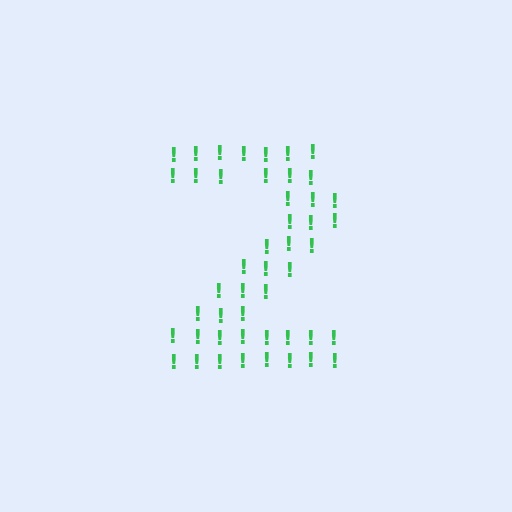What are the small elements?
The small elements are exclamation marks.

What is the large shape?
The large shape is the digit 2.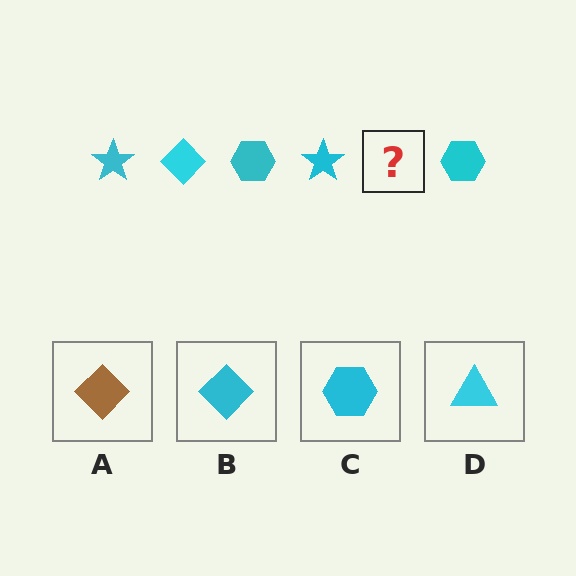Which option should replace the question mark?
Option B.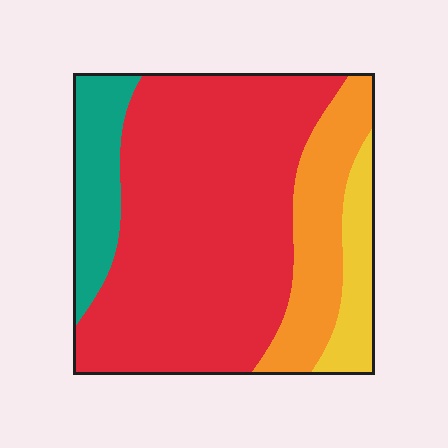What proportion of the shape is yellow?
Yellow takes up less than a sixth of the shape.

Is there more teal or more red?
Red.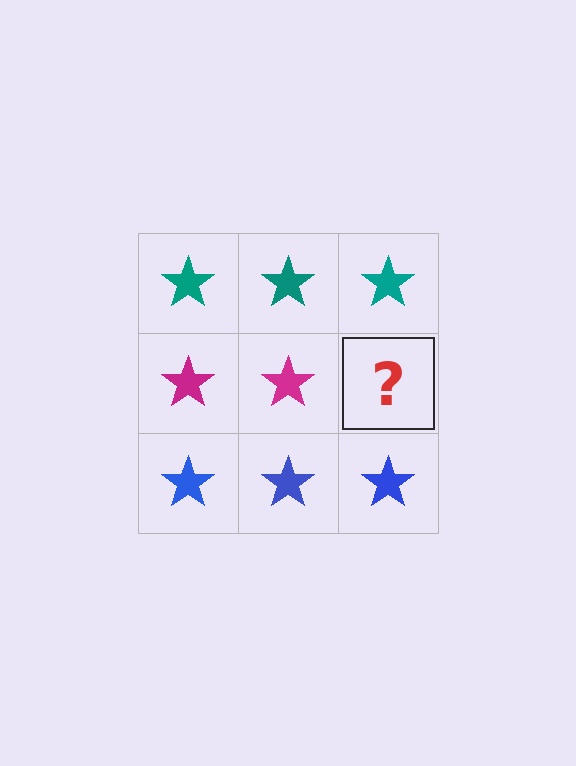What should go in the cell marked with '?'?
The missing cell should contain a magenta star.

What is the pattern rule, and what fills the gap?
The rule is that each row has a consistent color. The gap should be filled with a magenta star.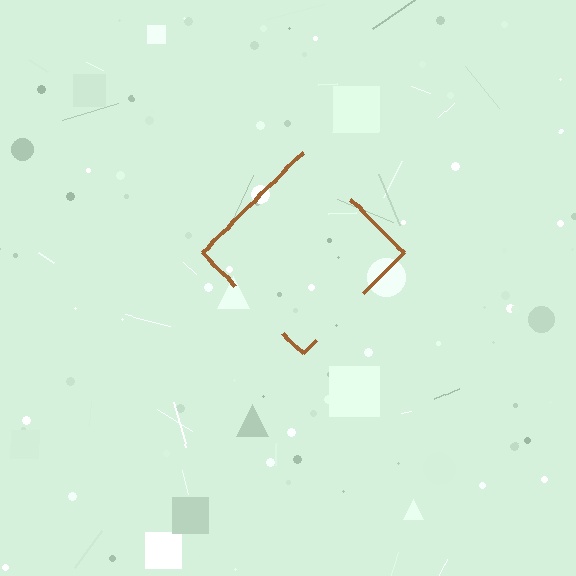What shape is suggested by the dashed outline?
The dashed outline suggests a diamond.